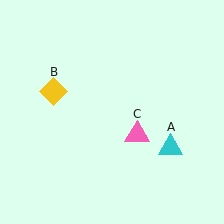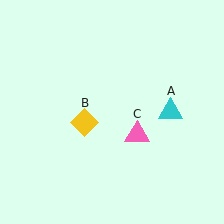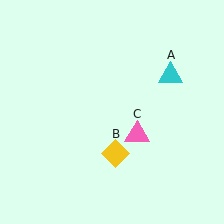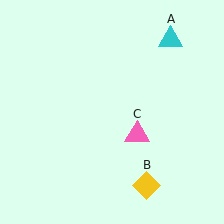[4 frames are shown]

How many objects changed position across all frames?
2 objects changed position: cyan triangle (object A), yellow diamond (object B).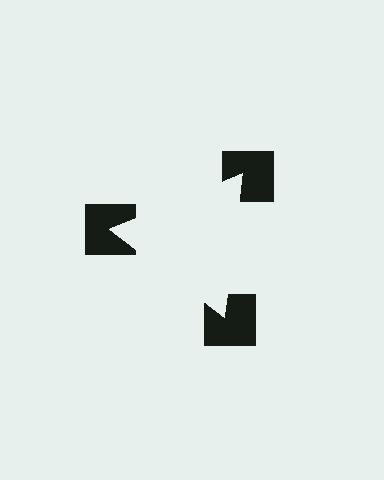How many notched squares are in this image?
There are 3 — one at each vertex of the illusory triangle.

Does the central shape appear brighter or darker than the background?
It typically appears slightly brighter than the background, even though no actual brightness change is drawn.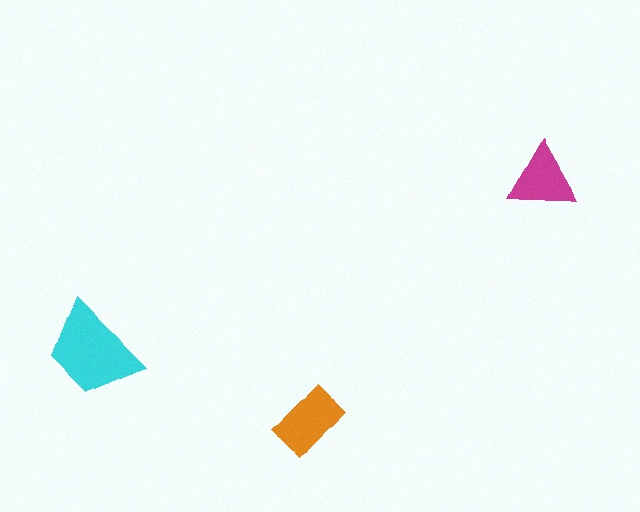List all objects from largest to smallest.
The cyan trapezoid, the orange rectangle, the magenta triangle.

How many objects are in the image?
There are 3 objects in the image.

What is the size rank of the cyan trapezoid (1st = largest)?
1st.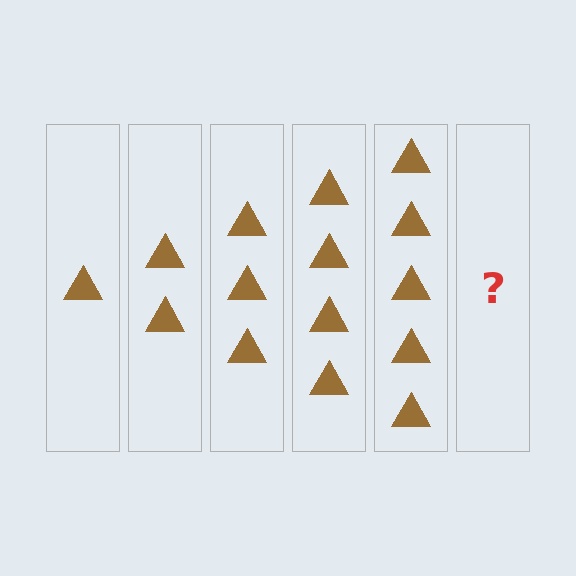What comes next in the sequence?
The next element should be 6 triangles.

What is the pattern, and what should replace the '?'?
The pattern is that each step adds one more triangle. The '?' should be 6 triangles.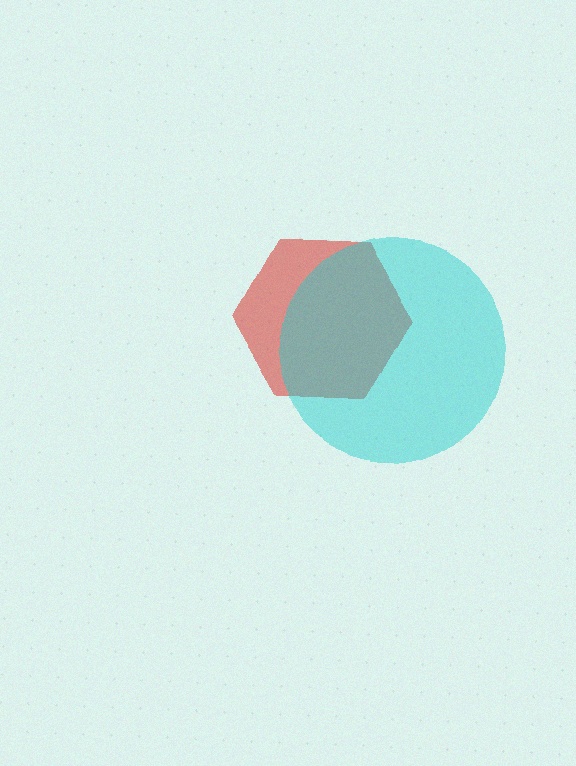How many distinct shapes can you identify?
There are 2 distinct shapes: a red hexagon, a cyan circle.